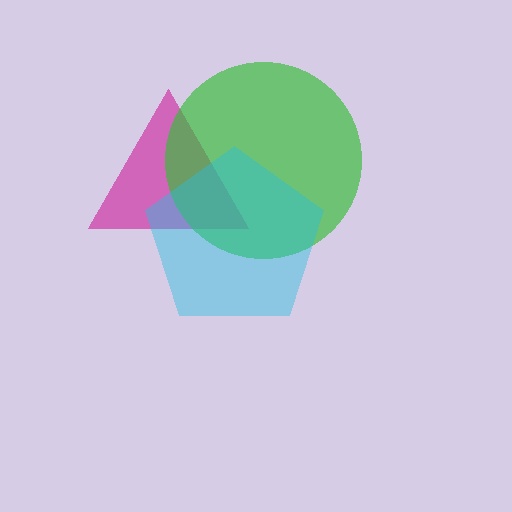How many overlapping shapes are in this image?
There are 3 overlapping shapes in the image.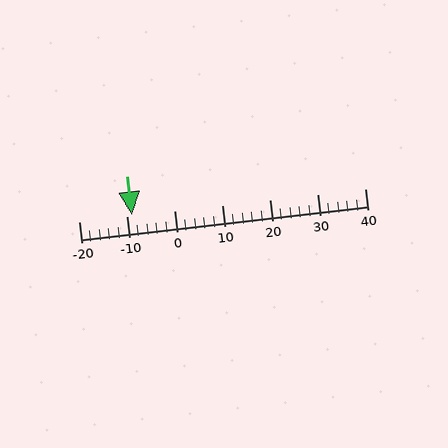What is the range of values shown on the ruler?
The ruler shows values from -20 to 40.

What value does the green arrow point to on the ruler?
The green arrow points to approximately -9.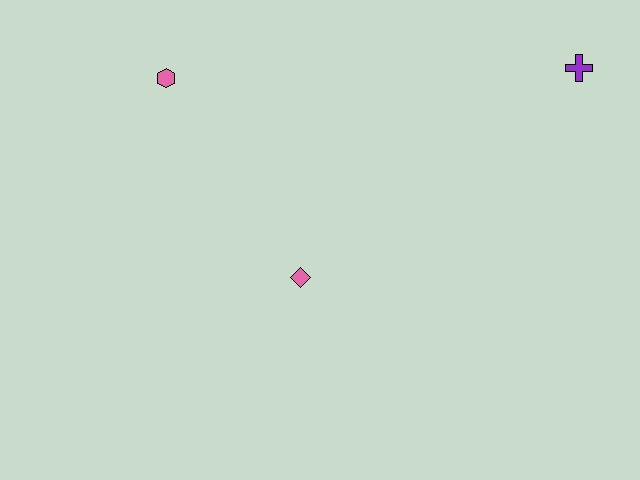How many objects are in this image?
There are 3 objects.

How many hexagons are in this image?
There is 1 hexagon.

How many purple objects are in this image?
There is 1 purple object.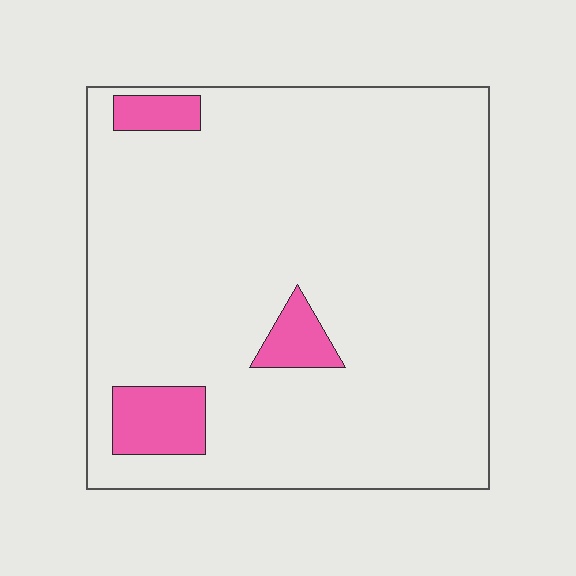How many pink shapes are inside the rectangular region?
3.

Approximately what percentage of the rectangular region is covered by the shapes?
Approximately 10%.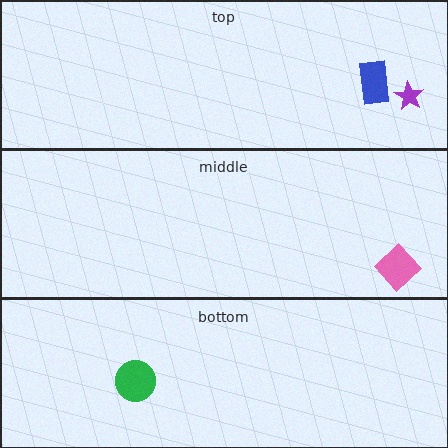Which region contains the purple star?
The top region.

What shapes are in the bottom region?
The green circle.